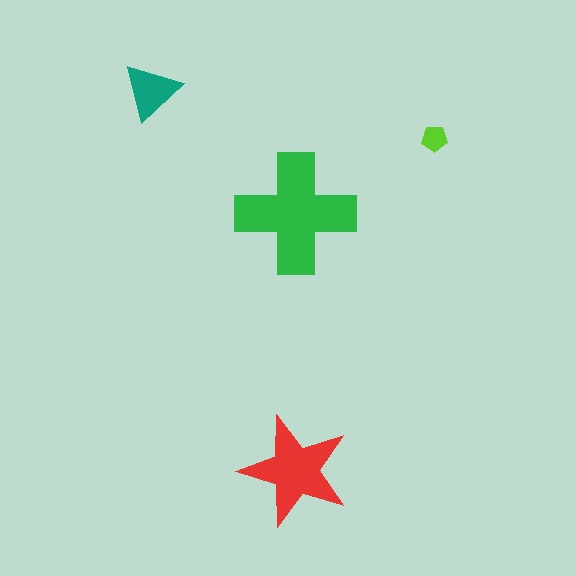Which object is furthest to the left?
The teal triangle is leftmost.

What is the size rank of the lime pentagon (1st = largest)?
4th.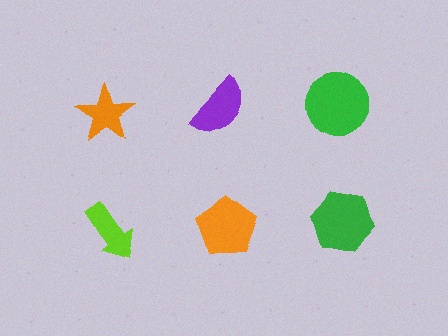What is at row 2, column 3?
A green hexagon.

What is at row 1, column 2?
A purple semicircle.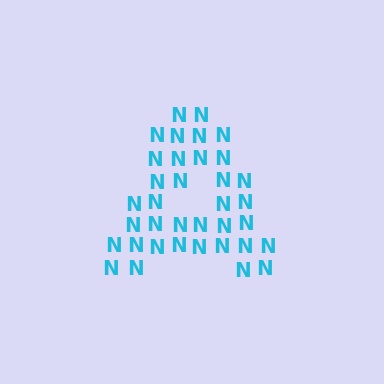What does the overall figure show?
The overall figure shows the letter A.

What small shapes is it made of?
It is made of small letter N's.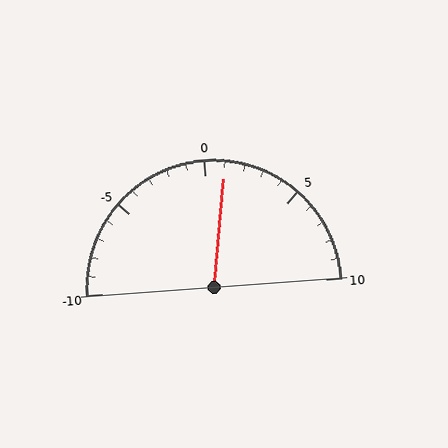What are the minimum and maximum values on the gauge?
The gauge ranges from -10 to 10.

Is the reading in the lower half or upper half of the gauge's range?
The reading is in the upper half of the range (-10 to 10).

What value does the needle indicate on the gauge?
The needle indicates approximately 1.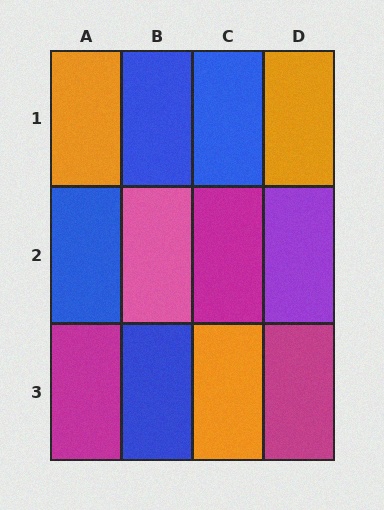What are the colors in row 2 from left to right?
Blue, pink, magenta, purple.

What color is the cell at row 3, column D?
Magenta.